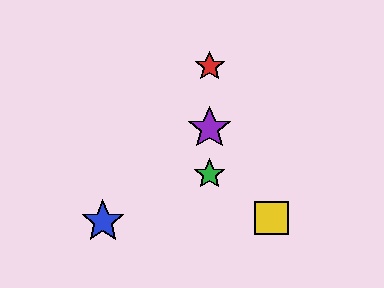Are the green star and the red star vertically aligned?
Yes, both are at x≈210.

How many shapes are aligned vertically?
3 shapes (the red star, the green star, the purple star) are aligned vertically.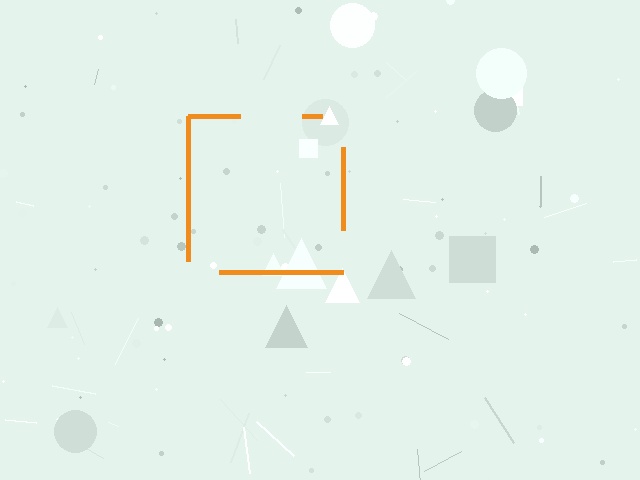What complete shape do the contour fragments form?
The contour fragments form a square.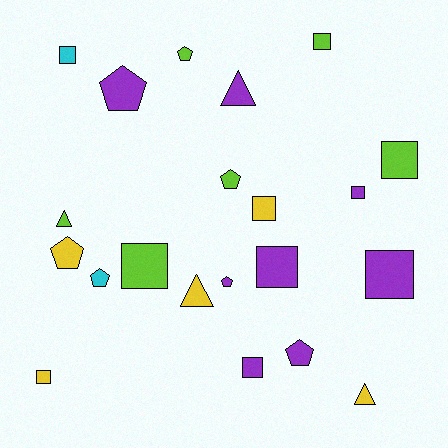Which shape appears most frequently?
Square, with 10 objects.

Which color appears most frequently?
Purple, with 8 objects.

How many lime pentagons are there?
There are 2 lime pentagons.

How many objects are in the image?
There are 21 objects.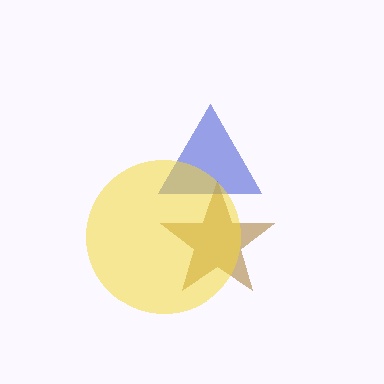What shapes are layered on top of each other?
The layered shapes are: a brown star, a blue triangle, a yellow circle.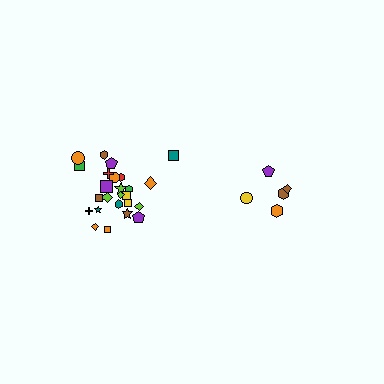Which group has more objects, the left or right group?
The left group.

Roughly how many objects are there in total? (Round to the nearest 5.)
Roughly 30 objects in total.